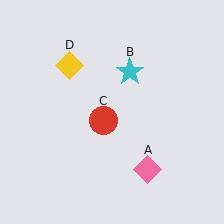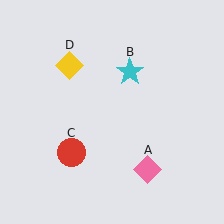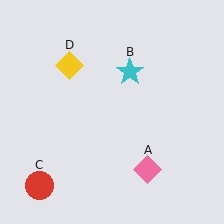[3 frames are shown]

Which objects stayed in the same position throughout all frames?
Pink diamond (object A) and cyan star (object B) and yellow diamond (object D) remained stationary.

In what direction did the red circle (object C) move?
The red circle (object C) moved down and to the left.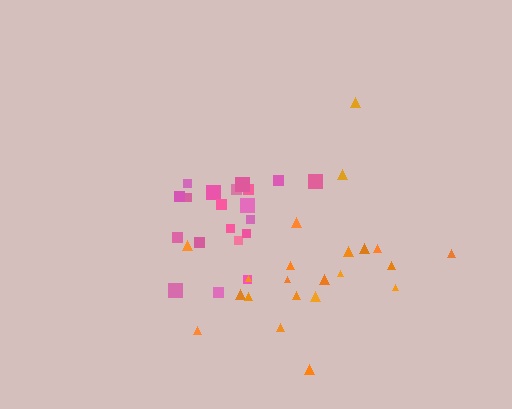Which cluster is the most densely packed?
Pink.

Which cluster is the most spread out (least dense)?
Orange.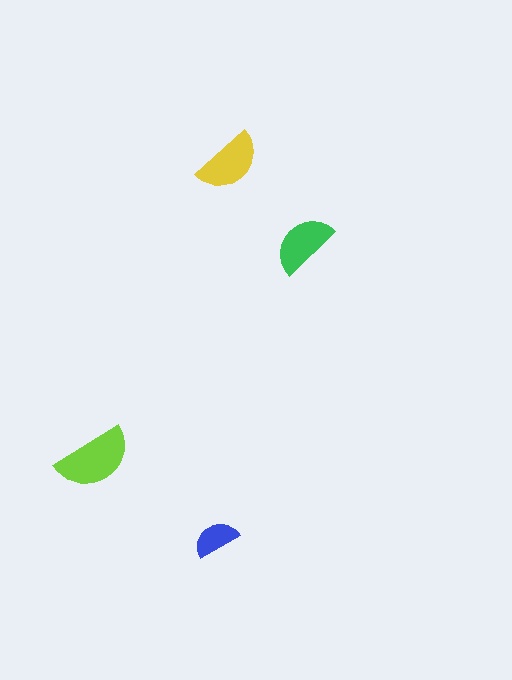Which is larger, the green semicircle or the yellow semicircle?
The yellow one.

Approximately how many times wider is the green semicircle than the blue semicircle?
About 1.5 times wider.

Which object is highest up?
The yellow semicircle is topmost.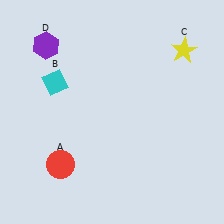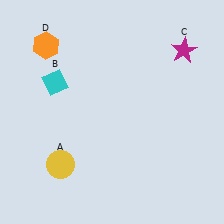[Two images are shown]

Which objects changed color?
A changed from red to yellow. C changed from yellow to magenta. D changed from purple to orange.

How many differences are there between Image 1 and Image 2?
There are 3 differences between the two images.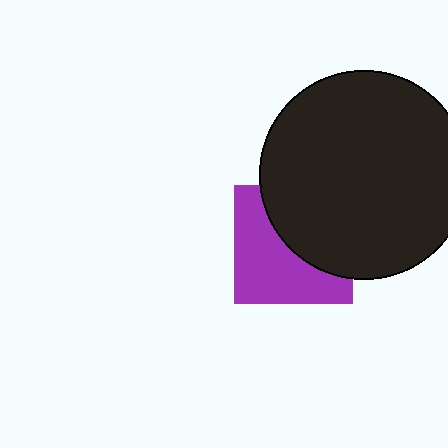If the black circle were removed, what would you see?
You would see the complete purple square.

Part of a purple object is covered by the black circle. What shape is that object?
It is a square.